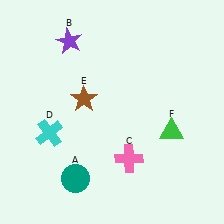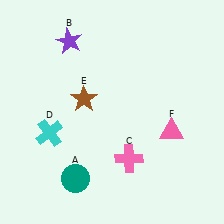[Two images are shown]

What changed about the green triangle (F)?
In Image 1, F is green. In Image 2, it changed to pink.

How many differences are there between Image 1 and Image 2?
There is 1 difference between the two images.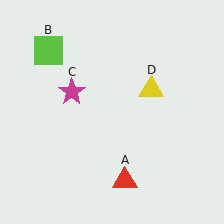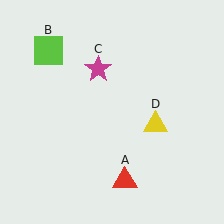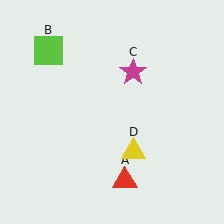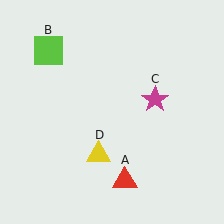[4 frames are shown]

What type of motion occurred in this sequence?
The magenta star (object C), yellow triangle (object D) rotated clockwise around the center of the scene.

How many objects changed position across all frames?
2 objects changed position: magenta star (object C), yellow triangle (object D).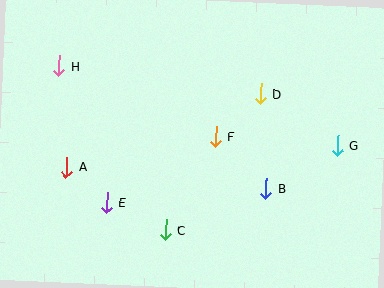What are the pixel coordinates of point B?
Point B is at (266, 188).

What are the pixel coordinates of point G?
Point G is at (337, 146).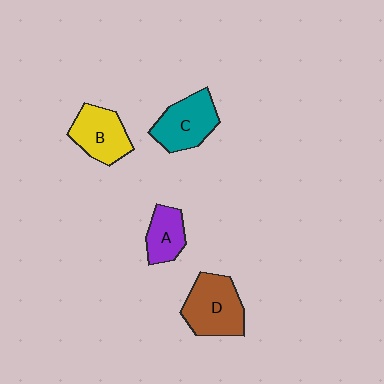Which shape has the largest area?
Shape D (brown).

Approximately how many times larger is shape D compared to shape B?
Approximately 1.2 times.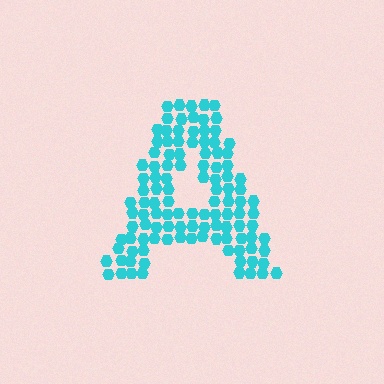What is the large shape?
The large shape is the letter A.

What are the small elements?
The small elements are hexagons.